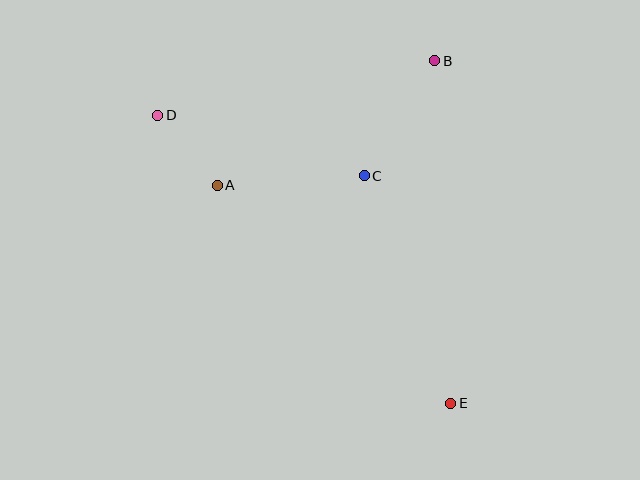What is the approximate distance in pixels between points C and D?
The distance between C and D is approximately 215 pixels.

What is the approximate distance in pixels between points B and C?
The distance between B and C is approximately 135 pixels.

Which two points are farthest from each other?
Points D and E are farthest from each other.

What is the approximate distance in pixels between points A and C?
The distance between A and C is approximately 148 pixels.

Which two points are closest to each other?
Points A and D are closest to each other.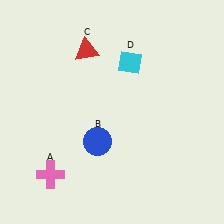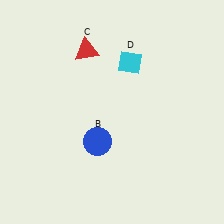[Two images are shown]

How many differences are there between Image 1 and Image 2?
There is 1 difference between the two images.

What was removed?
The pink cross (A) was removed in Image 2.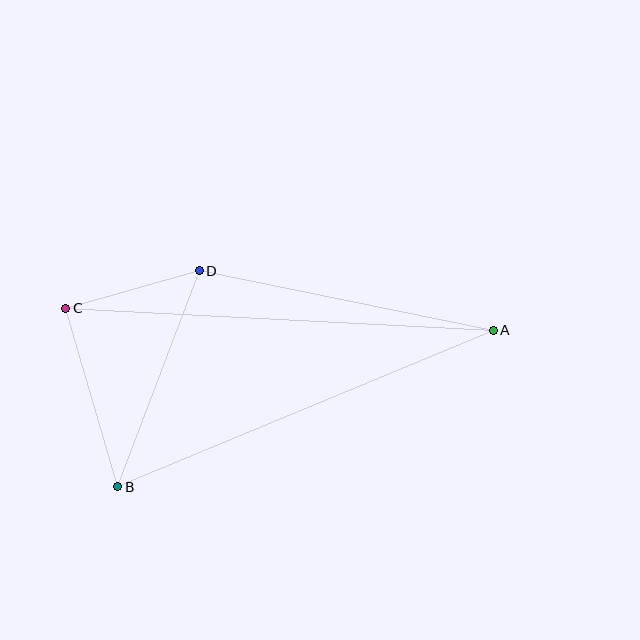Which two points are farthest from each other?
Points A and C are farthest from each other.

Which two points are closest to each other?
Points C and D are closest to each other.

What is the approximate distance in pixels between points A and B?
The distance between A and B is approximately 407 pixels.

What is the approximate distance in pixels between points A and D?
The distance between A and D is approximately 300 pixels.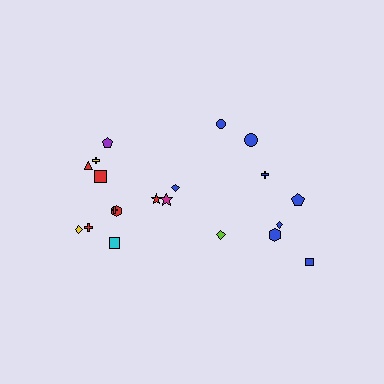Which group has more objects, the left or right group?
The left group.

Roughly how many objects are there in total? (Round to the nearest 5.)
Roughly 20 objects in total.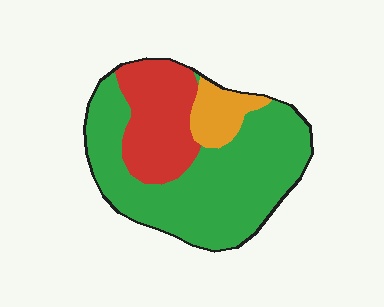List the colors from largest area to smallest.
From largest to smallest: green, red, orange.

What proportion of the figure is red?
Red covers about 25% of the figure.